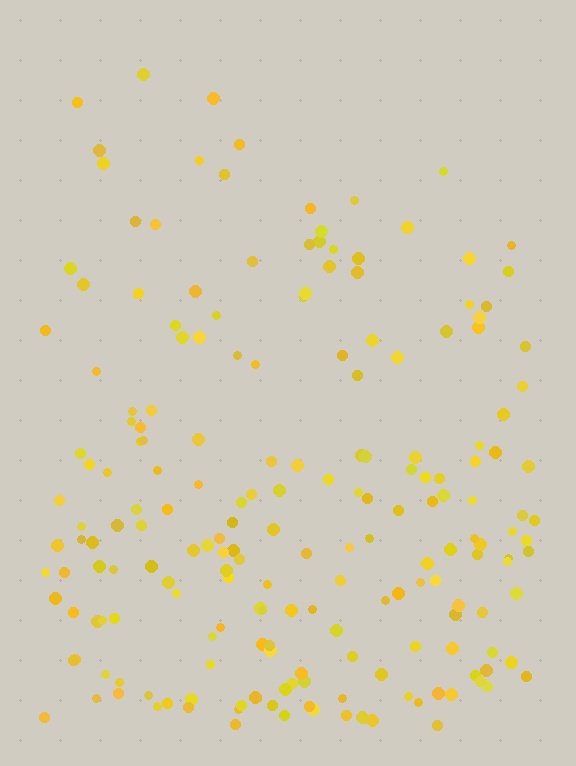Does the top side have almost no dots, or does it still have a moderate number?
Still a moderate number, just noticeably fewer than the bottom.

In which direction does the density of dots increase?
From top to bottom, with the bottom side densest.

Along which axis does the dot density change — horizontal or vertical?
Vertical.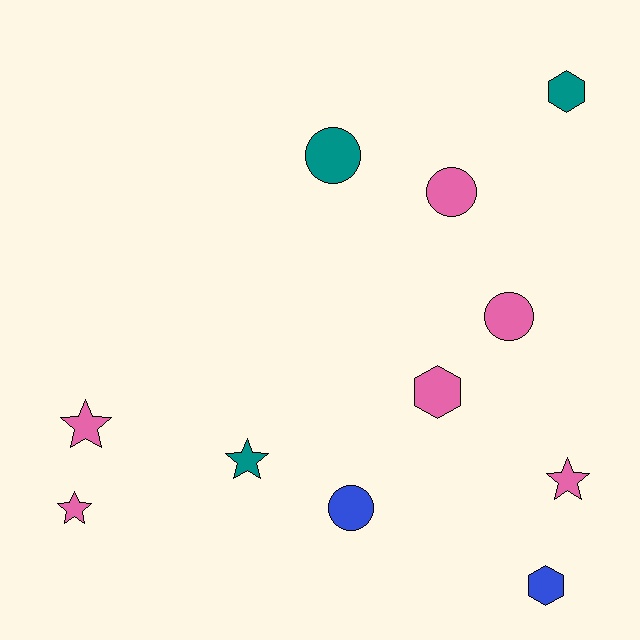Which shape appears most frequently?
Circle, with 4 objects.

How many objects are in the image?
There are 11 objects.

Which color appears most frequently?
Pink, with 6 objects.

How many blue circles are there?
There is 1 blue circle.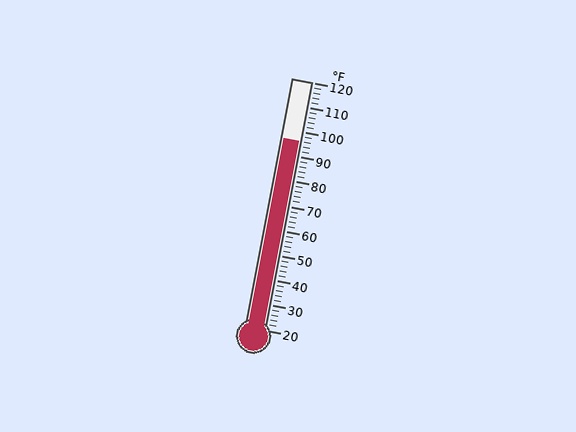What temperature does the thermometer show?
The thermometer shows approximately 96°F.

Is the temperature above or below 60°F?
The temperature is above 60°F.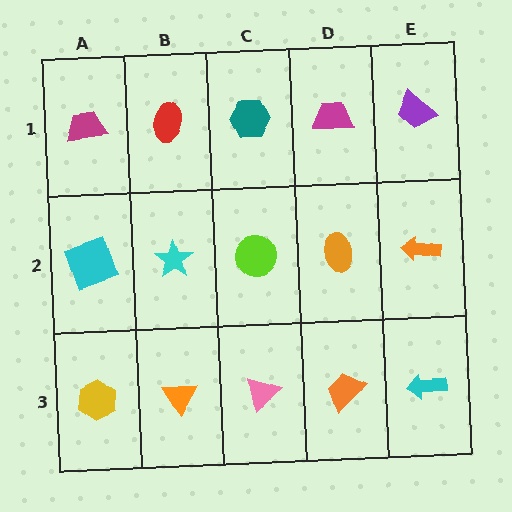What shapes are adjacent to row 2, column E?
A purple trapezoid (row 1, column E), a cyan arrow (row 3, column E), an orange ellipse (row 2, column D).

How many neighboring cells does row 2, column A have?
3.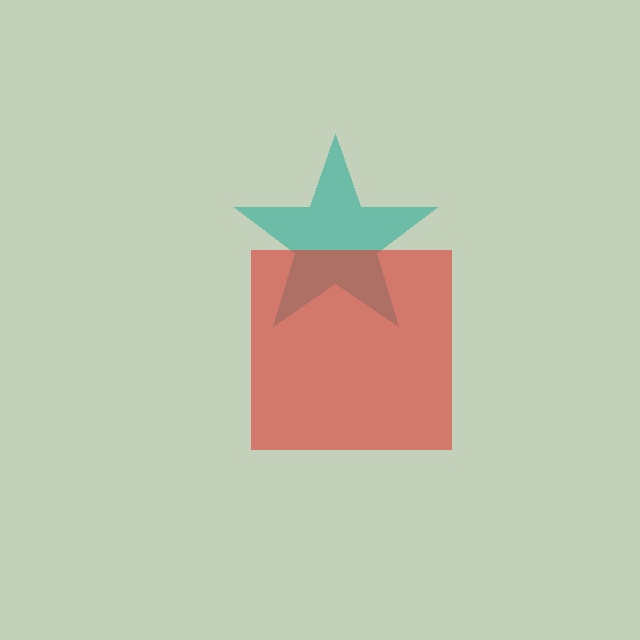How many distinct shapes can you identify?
There are 2 distinct shapes: a teal star, a red square.